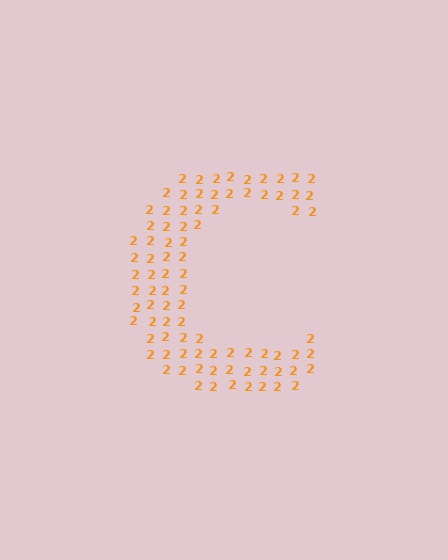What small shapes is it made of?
It is made of small digit 2's.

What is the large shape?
The large shape is the letter C.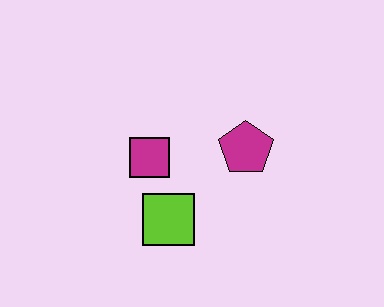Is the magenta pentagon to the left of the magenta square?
No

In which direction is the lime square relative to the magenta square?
The lime square is below the magenta square.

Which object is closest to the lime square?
The magenta square is closest to the lime square.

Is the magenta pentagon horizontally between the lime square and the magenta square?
No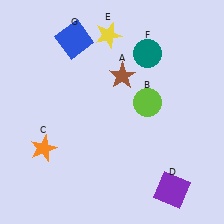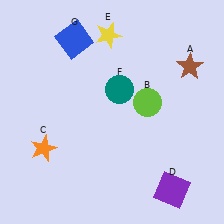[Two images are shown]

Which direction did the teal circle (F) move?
The teal circle (F) moved down.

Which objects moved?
The objects that moved are: the brown star (A), the teal circle (F).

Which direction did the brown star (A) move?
The brown star (A) moved right.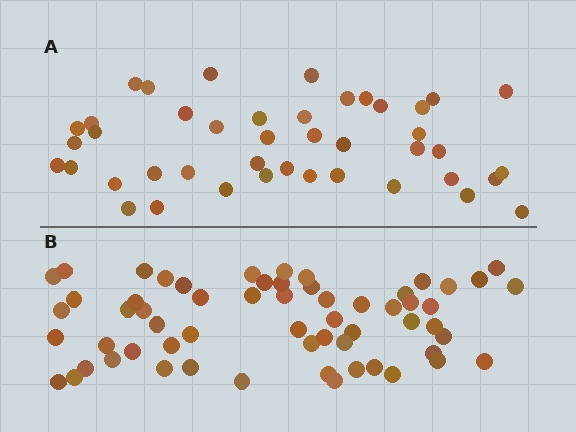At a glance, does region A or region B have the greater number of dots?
Region B (the bottom region) has more dots.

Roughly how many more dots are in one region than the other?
Region B has approximately 15 more dots than region A.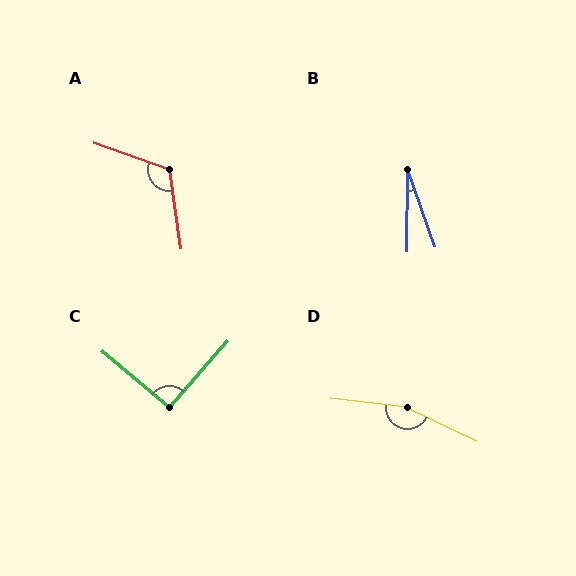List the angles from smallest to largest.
B (20°), C (92°), A (117°), D (161°).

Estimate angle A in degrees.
Approximately 117 degrees.